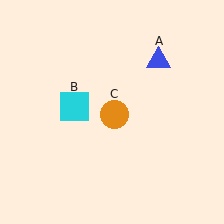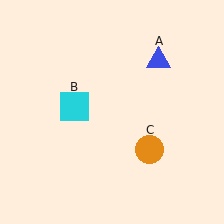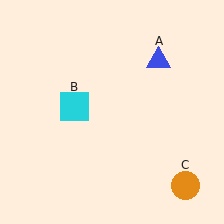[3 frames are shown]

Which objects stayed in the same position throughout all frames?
Blue triangle (object A) and cyan square (object B) remained stationary.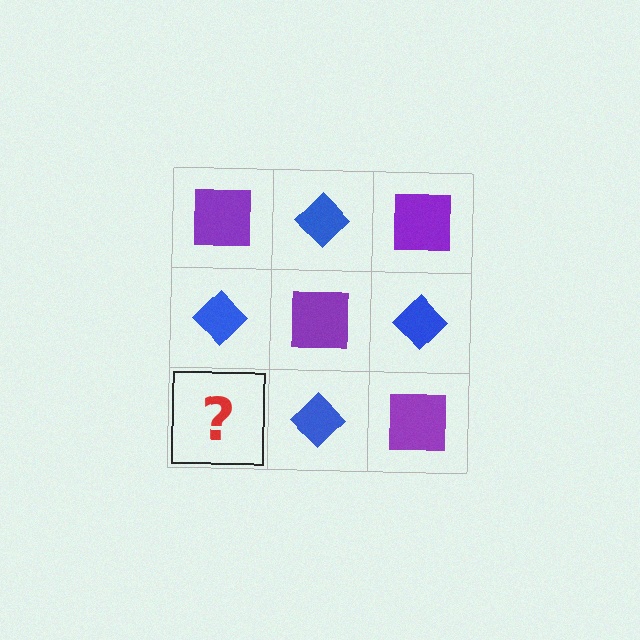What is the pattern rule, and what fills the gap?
The rule is that it alternates purple square and blue diamond in a checkerboard pattern. The gap should be filled with a purple square.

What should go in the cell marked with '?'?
The missing cell should contain a purple square.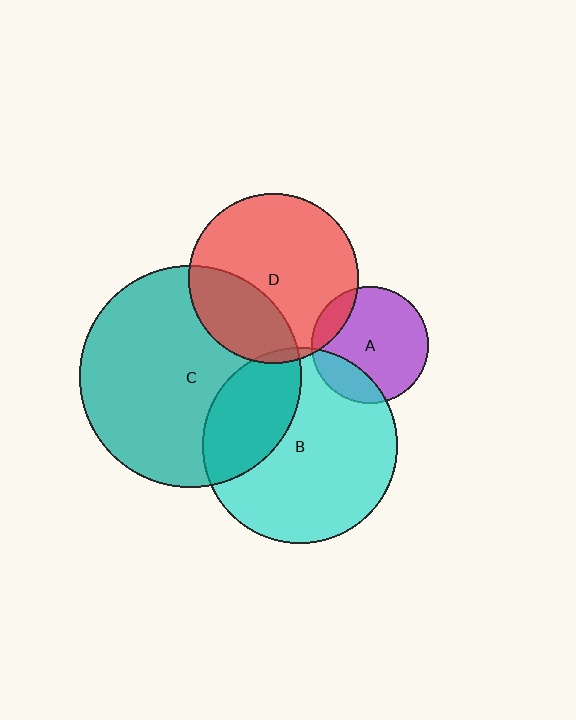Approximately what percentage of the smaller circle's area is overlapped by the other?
Approximately 30%.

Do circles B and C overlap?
Yes.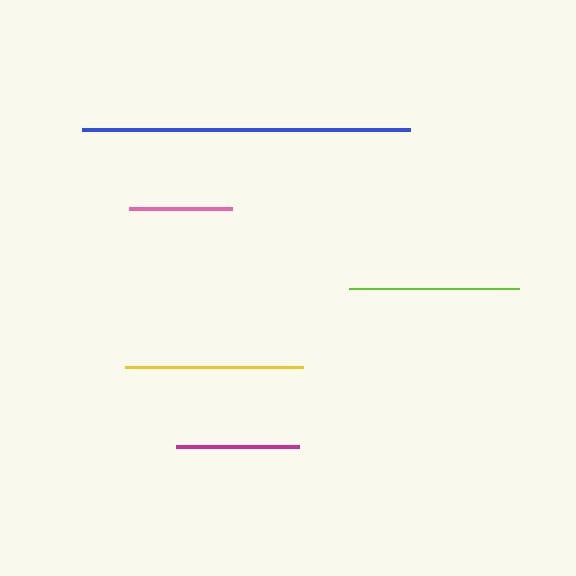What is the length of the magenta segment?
The magenta segment is approximately 124 pixels long.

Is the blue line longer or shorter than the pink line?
The blue line is longer than the pink line.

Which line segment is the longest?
The blue line is the longest at approximately 328 pixels.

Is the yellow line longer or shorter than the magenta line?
The yellow line is longer than the magenta line.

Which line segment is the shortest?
The pink line is the shortest at approximately 104 pixels.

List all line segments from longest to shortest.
From longest to shortest: blue, yellow, lime, magenta, pink.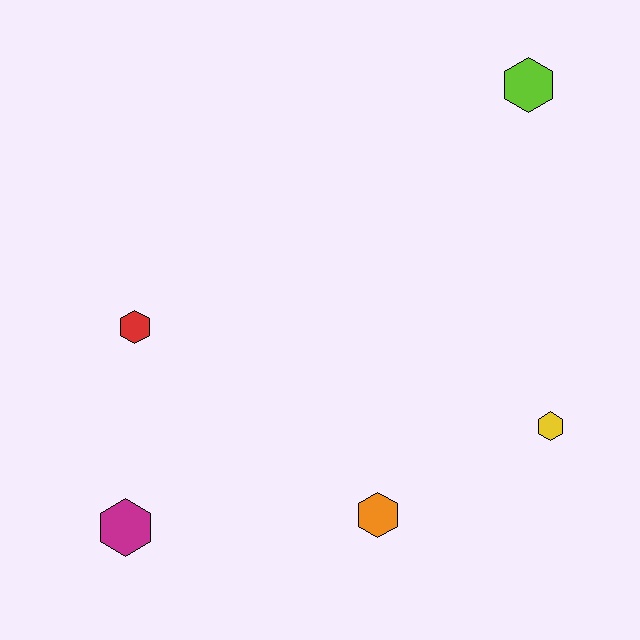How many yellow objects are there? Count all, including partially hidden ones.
There is 1 yellow object.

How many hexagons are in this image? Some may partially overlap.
There are 5 hexagons.